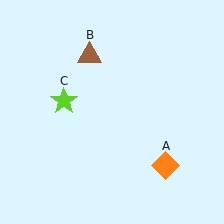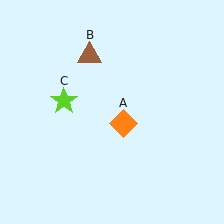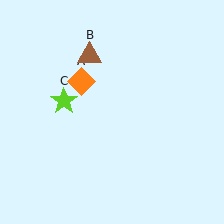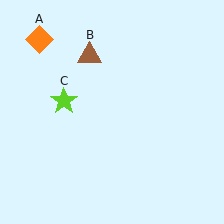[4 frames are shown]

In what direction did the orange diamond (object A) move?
The orange diamond (object A) moved up and to the left.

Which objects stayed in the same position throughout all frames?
Brown triangle (object B) and lime star (object C) remained stationary.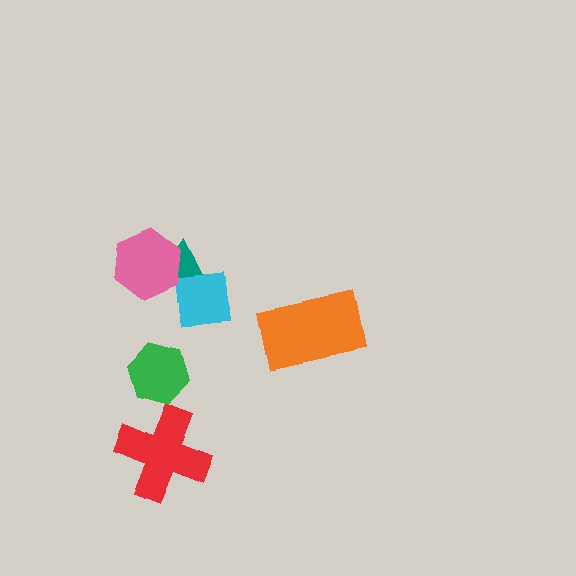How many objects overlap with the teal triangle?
2 objects overlap with the teal triangle.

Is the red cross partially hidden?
No, no other shape covers it.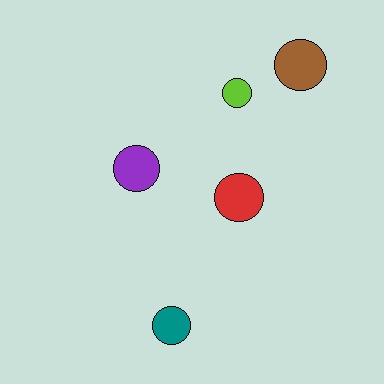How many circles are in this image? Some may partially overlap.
There are 5 circles.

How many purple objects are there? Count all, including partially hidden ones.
There is 1 purple object.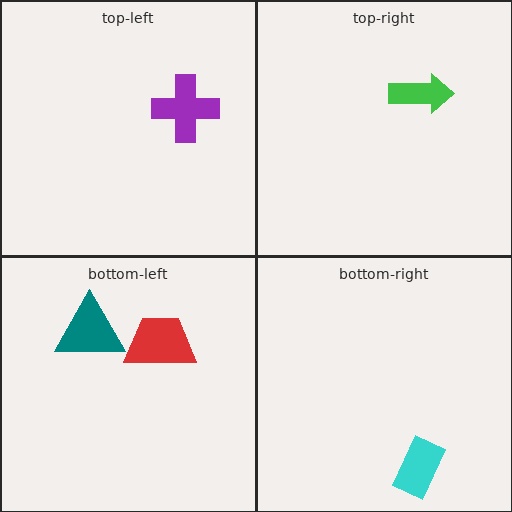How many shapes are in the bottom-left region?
2.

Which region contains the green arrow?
The top-right region.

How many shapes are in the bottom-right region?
1.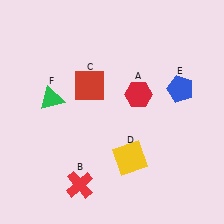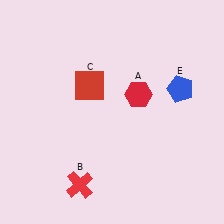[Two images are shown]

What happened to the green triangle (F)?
The green triangle (F) was removed in Image 2. It was in the top-left area of Image 1.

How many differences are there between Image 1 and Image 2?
There are 2 differences between the two images.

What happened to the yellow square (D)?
The yellow square (D) was removed in Image 2. It was in the bottom-right area of Image 1.